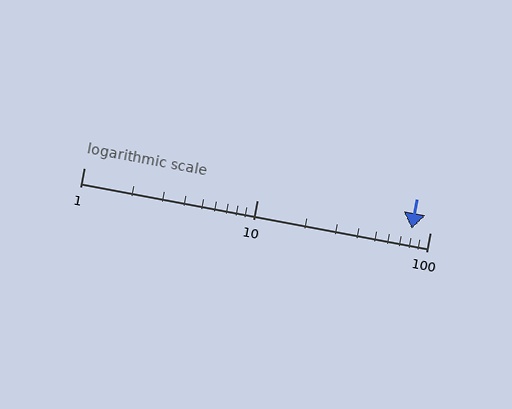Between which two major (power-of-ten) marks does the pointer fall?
The pointer is between 10 and 100.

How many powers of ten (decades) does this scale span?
The scale spans 2 decades, from 1 to 100.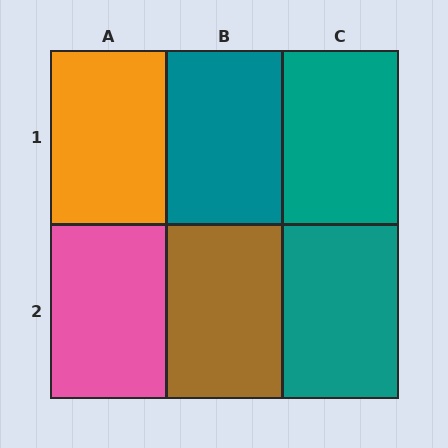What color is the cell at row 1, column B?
Teal.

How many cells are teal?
3 cells are teal.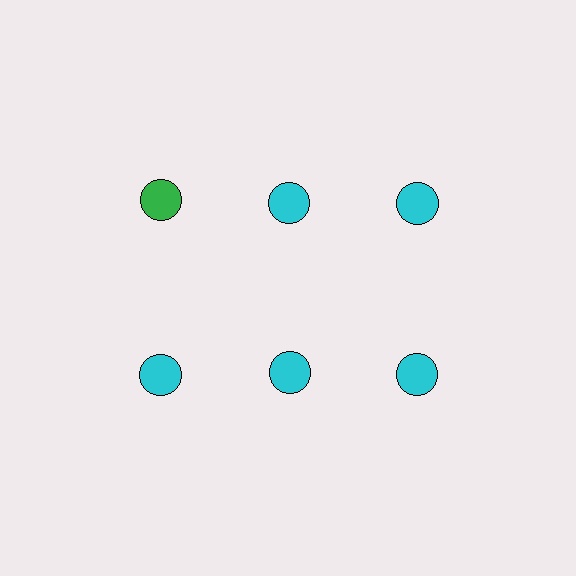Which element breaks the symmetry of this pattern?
The green circle in the top row, leftmost column breaks the symmetry. All other shapes are cyan circles.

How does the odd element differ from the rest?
It has a different color: green instead of cyan.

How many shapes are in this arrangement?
There are 6 shapes arranged in a grid pattern.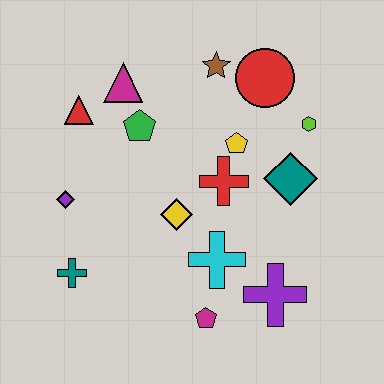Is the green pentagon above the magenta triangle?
No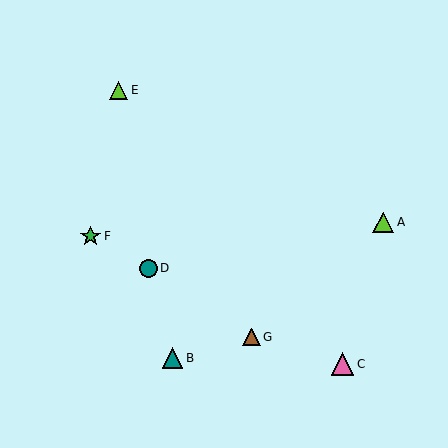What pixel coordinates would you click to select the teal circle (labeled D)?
Click at (149, 268) to select the teal circle D.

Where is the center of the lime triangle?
The center of the lime triangle is at (119, 90).